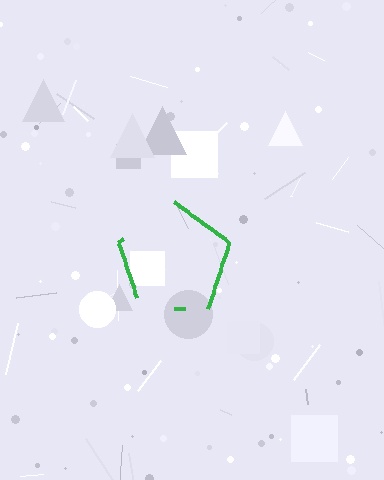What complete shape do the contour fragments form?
The contour fragments form a pentagon.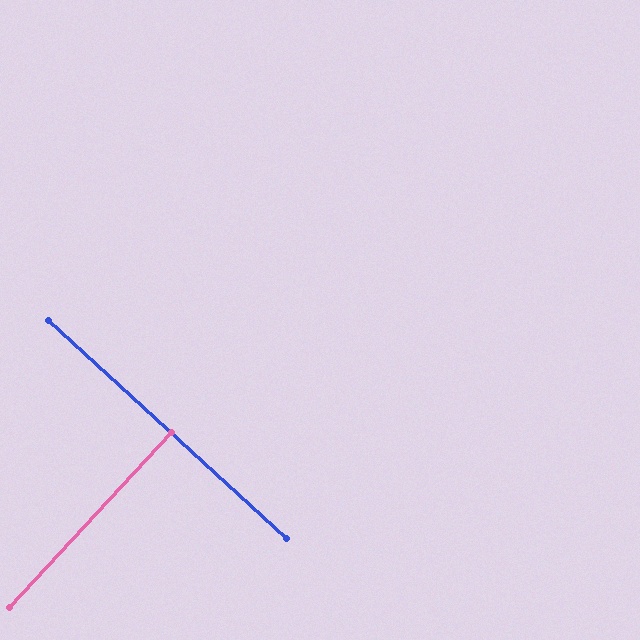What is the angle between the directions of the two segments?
Approximately 90 degrees.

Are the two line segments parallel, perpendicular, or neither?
Perpendicular — they meet at approximately 90°.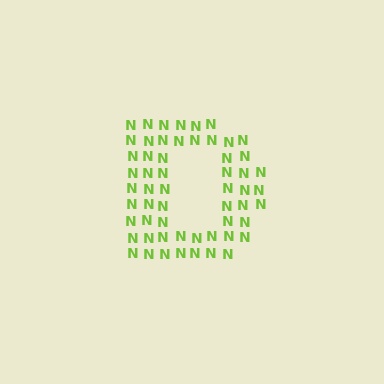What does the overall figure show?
The overall figure shows the letter D.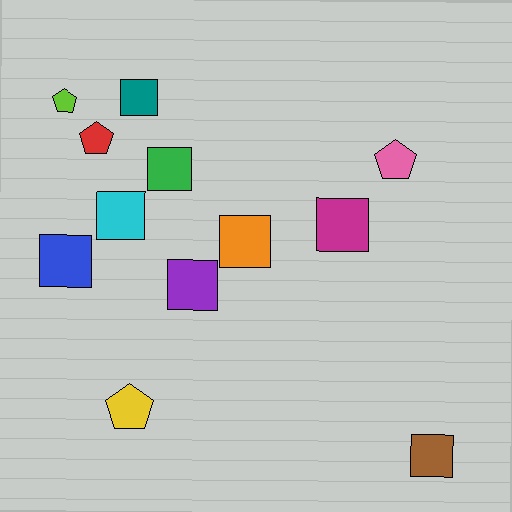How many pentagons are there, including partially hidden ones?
There are 4 pentagons.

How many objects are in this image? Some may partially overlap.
There are 12 objects.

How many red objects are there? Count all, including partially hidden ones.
There is 1 red object.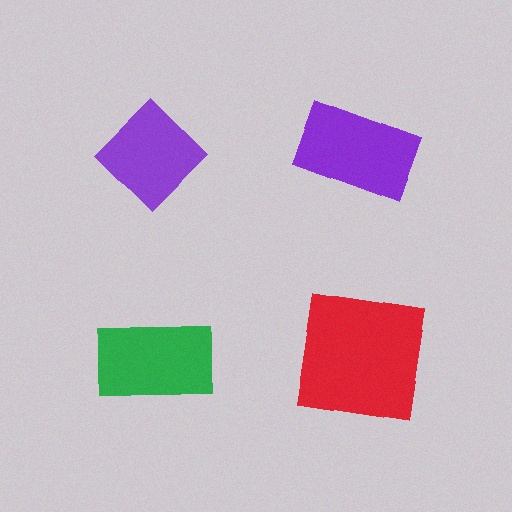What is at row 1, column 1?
A purple diamond.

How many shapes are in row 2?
2 shapes.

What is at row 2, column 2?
A red square.